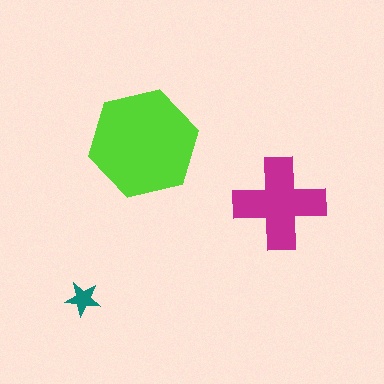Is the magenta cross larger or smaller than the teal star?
Larger.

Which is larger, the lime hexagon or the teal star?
The lime hexagon.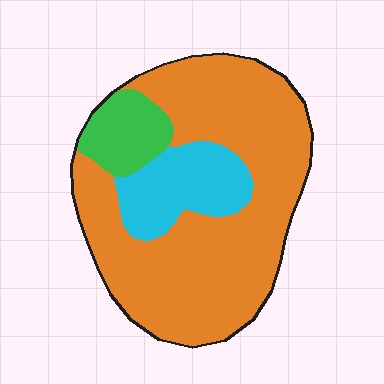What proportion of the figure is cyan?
Cyan covers 17% of the figure.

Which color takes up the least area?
Green, at roughly 10%.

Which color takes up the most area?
Orange, at roughly 70%.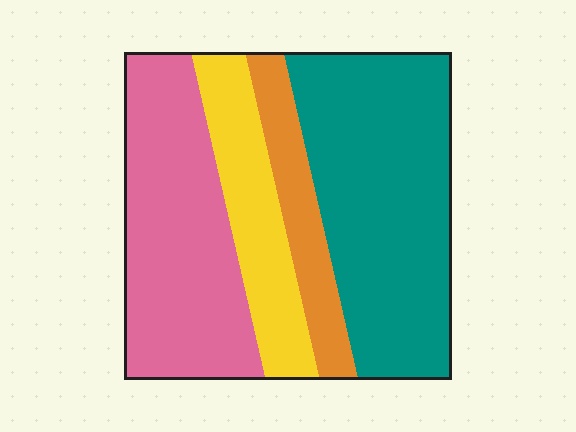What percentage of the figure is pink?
Pink covers about 30% of the figure.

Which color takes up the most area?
Teal, at roughly 40%.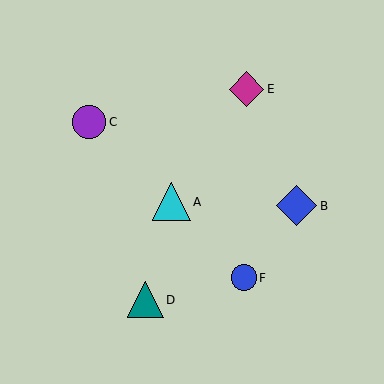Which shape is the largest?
The blue diamond (labeled B) is the largest.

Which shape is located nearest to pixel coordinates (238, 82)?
The magenta diamond (labeled E) at (247, 89) is nearest to that location.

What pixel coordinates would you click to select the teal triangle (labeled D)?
Click at (145, 300) to select the teal triangle D.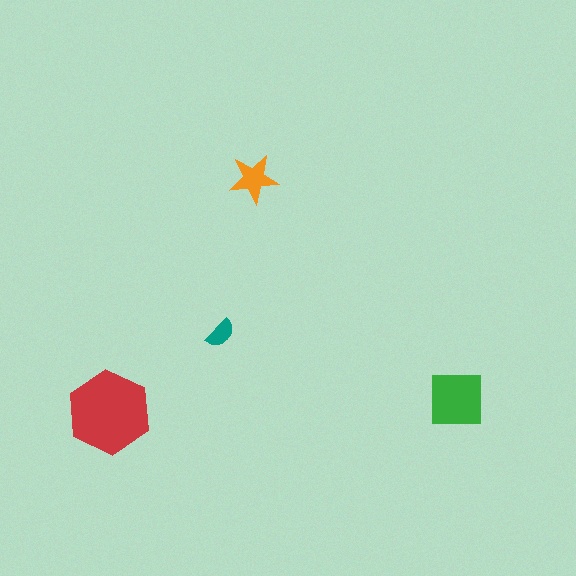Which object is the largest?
The red hexagon.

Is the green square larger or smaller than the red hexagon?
Smaller.